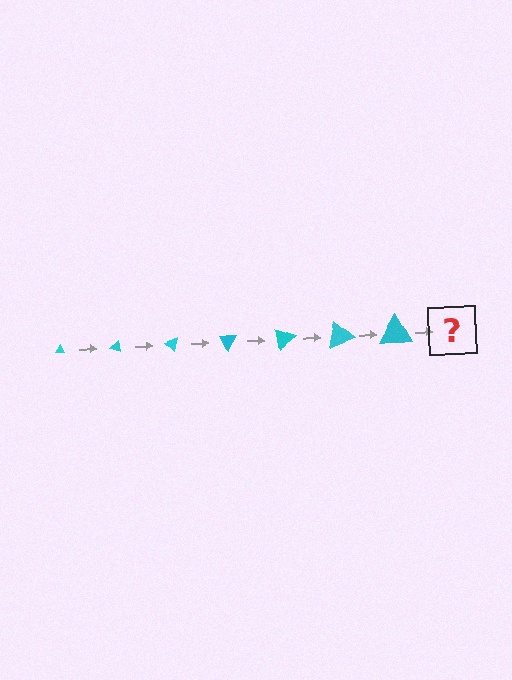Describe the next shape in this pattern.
It should be a triangle, larger than the previous one and rotated 140 degrees from the start.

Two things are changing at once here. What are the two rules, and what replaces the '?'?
The two rules are that the triangle grows larger each step and it rotates 20 degrees each step. The '?' should be a triangle, larger than the previous one and rotated 140 degrees from the start.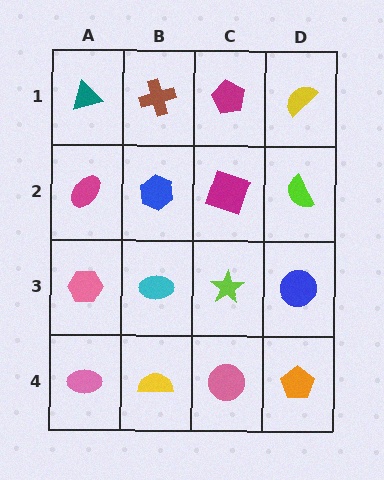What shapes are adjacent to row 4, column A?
A pink hexagon (row 3, column A), a yellow semicircle (row 4, column B).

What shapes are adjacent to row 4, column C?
A lime star (row 3, column C), a yellow semicircle (row 4, column B), an orange pentagon (row 4, column D).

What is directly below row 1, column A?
A magenta ellipse.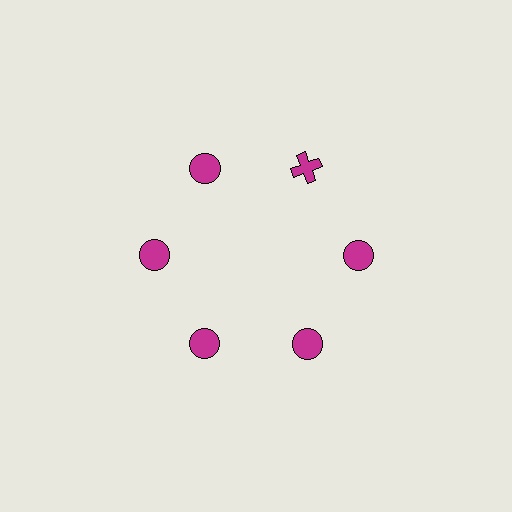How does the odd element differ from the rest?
It has a different shape: cross instead of circle.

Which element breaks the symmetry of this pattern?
The magenta cross at roughly the 1 o'clock position breaks the symmetry. All other shapes are magenta circles.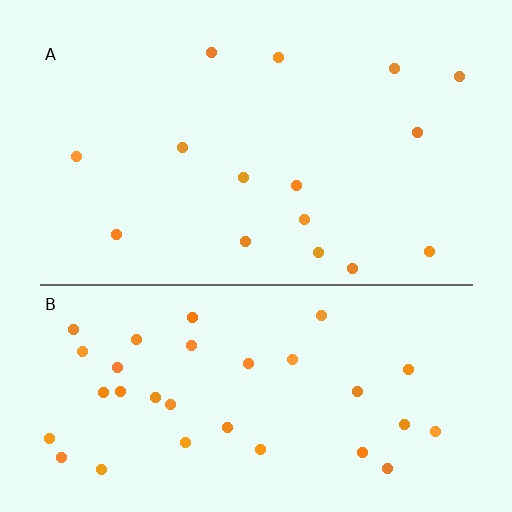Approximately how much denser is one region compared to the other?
Approximately 2.2× — region B over region A.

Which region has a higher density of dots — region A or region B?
B (the bottom).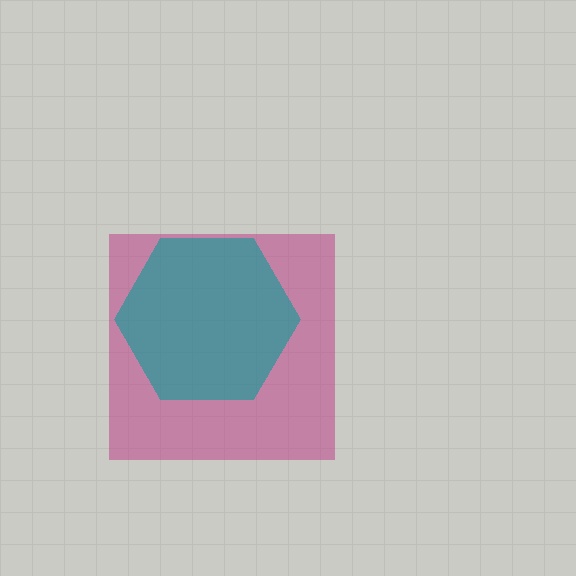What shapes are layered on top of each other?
The layered shapes are: a magenta square, a teal hexagon.